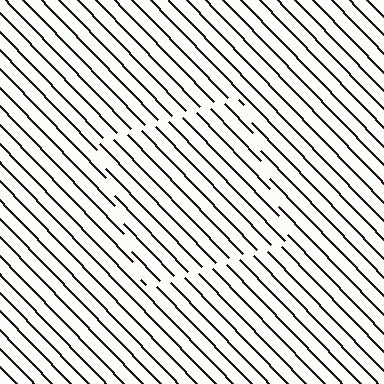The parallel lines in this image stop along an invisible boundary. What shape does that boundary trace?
An illusory square. The interior of the shape contains the same grating, shifted by half a period — the contour is defined by the phase discontinuity where line-ends from the inner and outer gratings abut.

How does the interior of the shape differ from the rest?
The interior of the shape contains the same grating, shifted by half a period — the contour is defined by the phase discontinuity where line-ends from the inner and outer gratings abut.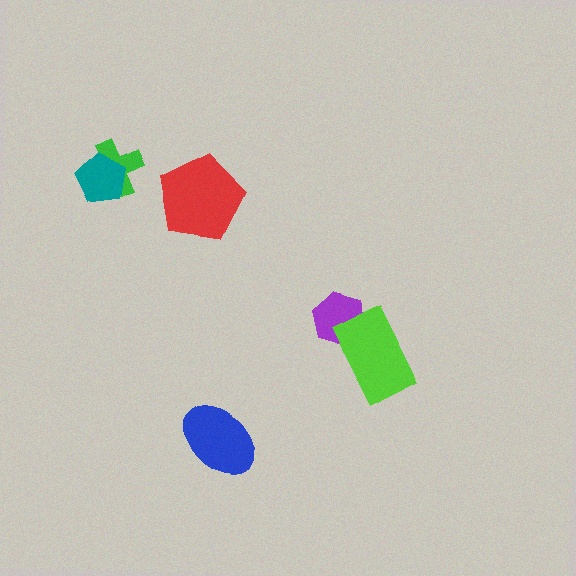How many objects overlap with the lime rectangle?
1 object overlaps with the lime rectangle.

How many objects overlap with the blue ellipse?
0 objects overlap with the blue ellipse.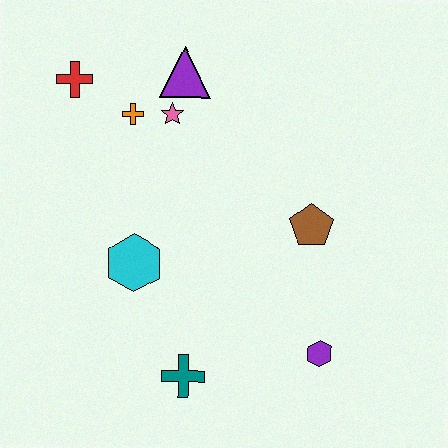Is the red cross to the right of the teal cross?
No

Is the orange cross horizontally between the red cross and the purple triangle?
Yes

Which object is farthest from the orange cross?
The purple hexagon is farthest from the orange cross.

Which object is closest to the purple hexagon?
The brown pentagon is closest to the purple hexagon.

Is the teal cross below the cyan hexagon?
Yes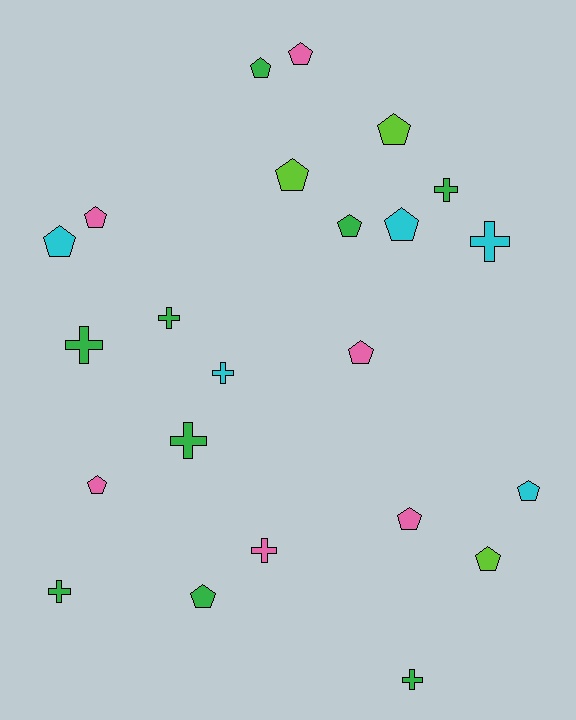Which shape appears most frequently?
Pentagon, with 14 objects.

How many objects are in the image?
There are 23 objects.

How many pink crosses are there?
There is 1 pink cross.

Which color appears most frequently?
Green, with 9 objects.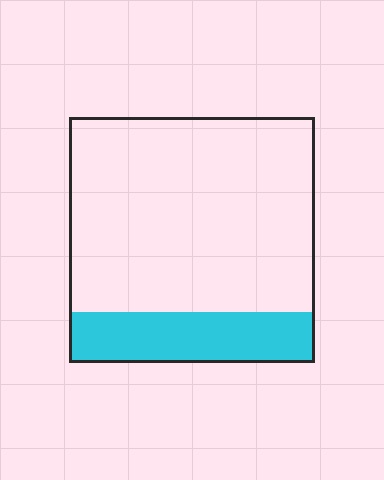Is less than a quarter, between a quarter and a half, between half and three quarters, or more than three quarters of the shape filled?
Less than a quarter.